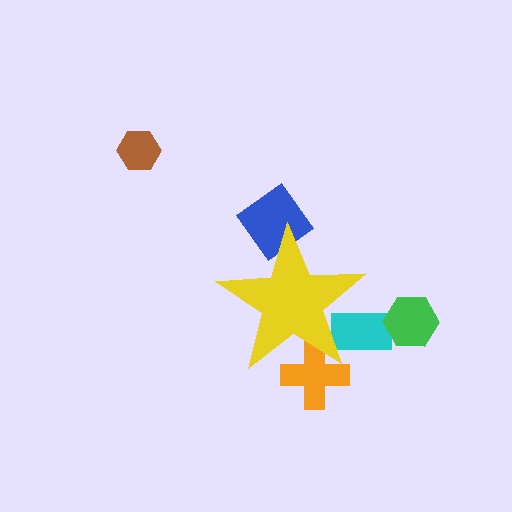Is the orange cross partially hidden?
Yes, the orange cross is partially hidden behind the yellow star.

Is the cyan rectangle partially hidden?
Yes, the cyan rectangle is partially hidden behind the yellow star.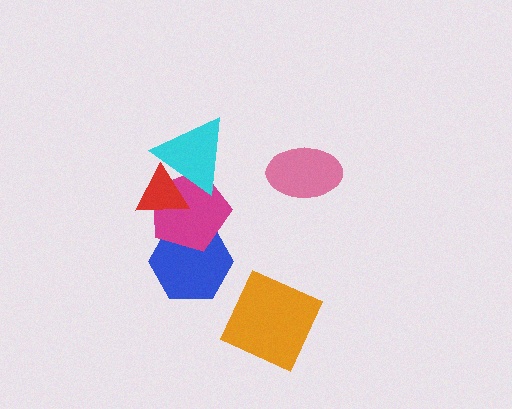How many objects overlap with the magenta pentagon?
3 objects overlap with the magenta pentagon.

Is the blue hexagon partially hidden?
Yes, it is partially covered by another shape.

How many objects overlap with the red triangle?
2 objects overlap with the red triangle.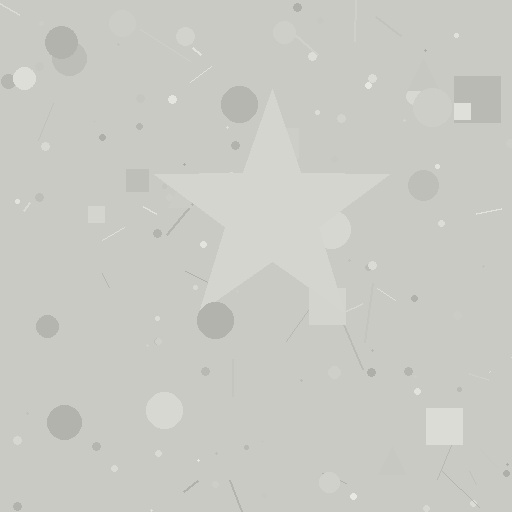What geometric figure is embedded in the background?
A star is embedded in the background.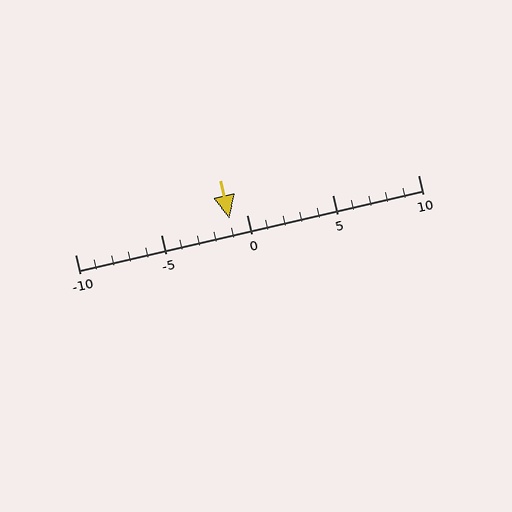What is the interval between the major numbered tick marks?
The major tick marks are spaced 5 units apart.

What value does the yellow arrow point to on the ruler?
The yellow arrow points to approximately -1.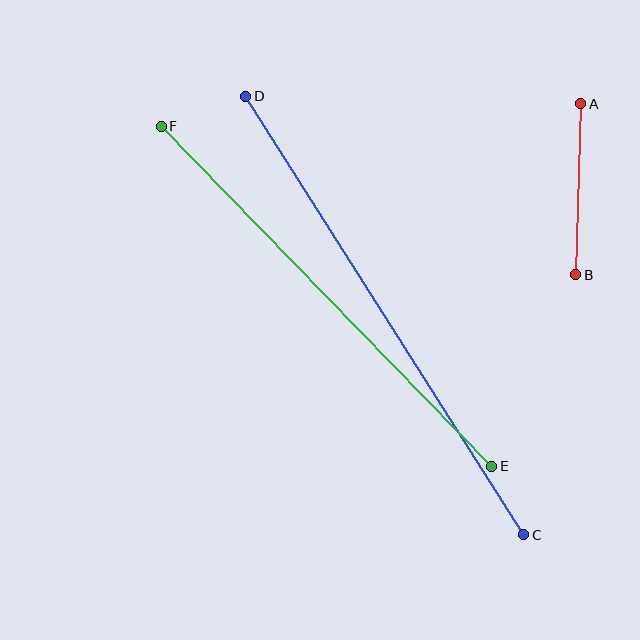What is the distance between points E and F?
The distance is approximately 474 pixels.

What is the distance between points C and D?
The distance is approximately 519 pixels.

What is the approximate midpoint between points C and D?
The midpoint is at approximately (385, 315) pixels.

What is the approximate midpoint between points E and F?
The midpoint is at approximately (326, 296) pixels.